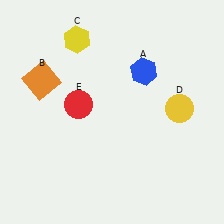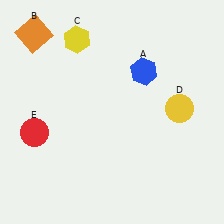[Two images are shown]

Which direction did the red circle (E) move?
The red circle (E) moved left.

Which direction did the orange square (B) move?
The orange square (B) moved up.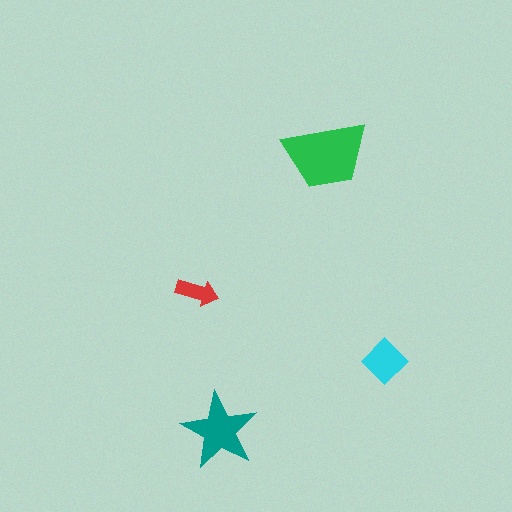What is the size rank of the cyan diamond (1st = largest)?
3rd.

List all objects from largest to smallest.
The green trapezoid, the teal star, the cyan diamond, the red arrow.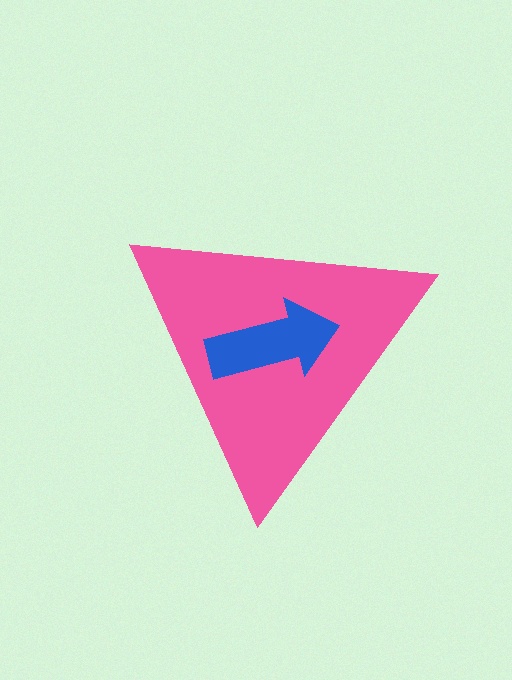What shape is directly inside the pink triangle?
The blue arrow.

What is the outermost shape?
The pink triangle.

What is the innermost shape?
The blue arrow.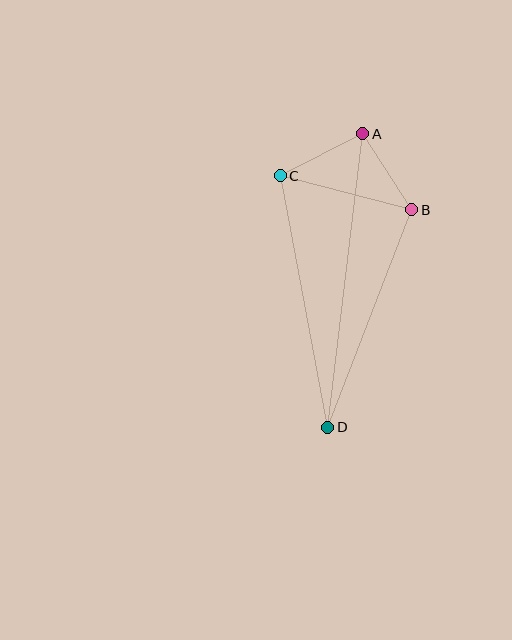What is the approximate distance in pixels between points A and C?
The distance between A and C is approximately 93 pixels.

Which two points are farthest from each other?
Points A and D are farthest from each other.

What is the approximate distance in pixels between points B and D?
The distance between B and D is approximately 233 pixels.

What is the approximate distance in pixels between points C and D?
The distance between C and D is approximately 256 pixels.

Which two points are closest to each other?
Points A and B are closest to each other.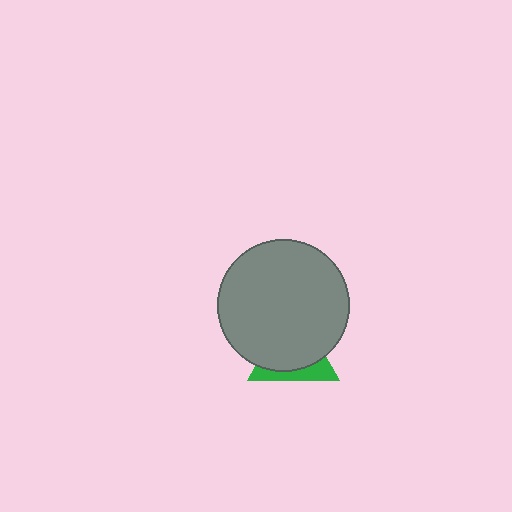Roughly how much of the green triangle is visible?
A small part of it is visible (roughly 31%).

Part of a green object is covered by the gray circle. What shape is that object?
It is a triangle.